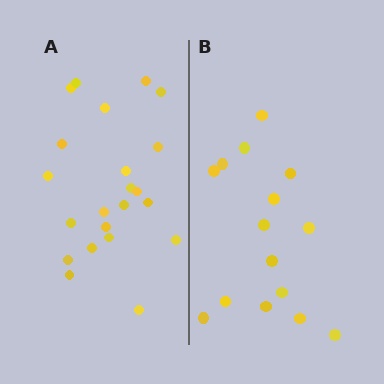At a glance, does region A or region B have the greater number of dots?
Region A (the left region) has more dots.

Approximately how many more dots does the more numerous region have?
Region A has roughly 8 or so more dots than region B.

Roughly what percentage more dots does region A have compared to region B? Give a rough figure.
About 45% more.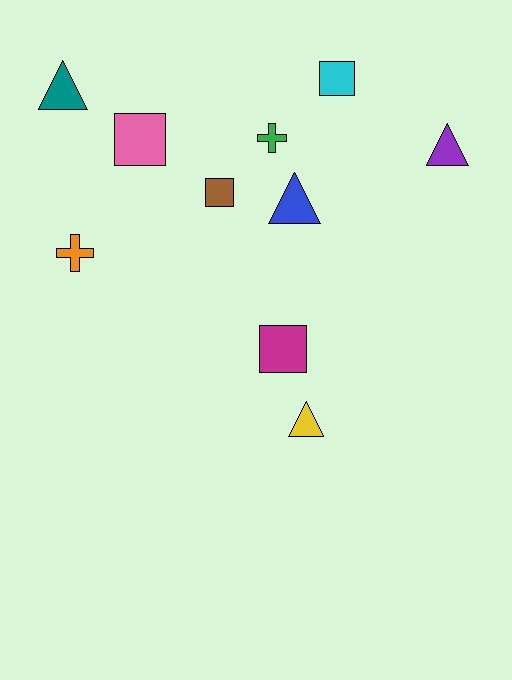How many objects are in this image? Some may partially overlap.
There are 10 objects.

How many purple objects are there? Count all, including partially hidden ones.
There is 1 purple object.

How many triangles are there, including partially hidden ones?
There are 4 triangles.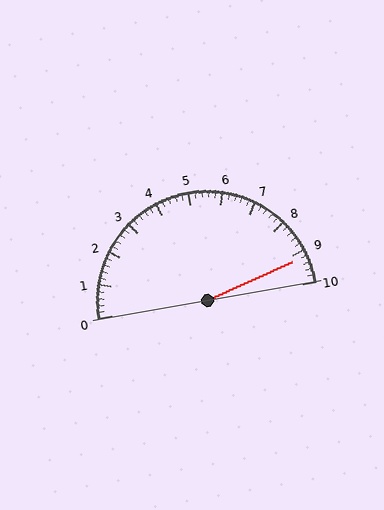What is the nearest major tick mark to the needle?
The nearest major tick mark is 9.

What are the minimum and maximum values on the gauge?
The gauge ranges from 0 to 10.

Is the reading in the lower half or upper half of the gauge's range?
The reading is in the upper half of the range (0 to 10).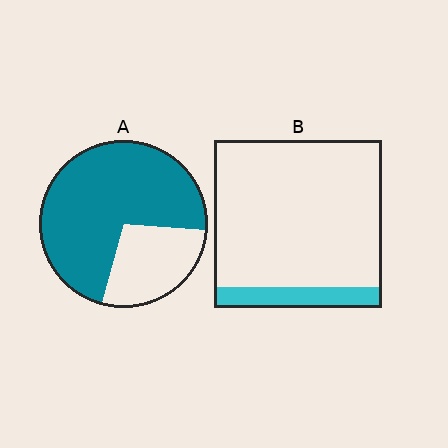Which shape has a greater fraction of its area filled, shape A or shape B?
Shape A.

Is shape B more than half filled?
No.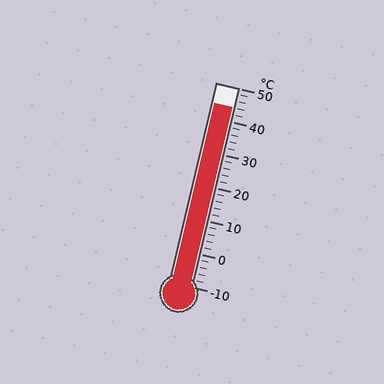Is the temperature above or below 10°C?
The temperature is above 10°C.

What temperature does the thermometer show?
The thermometer shows approximately 44°C.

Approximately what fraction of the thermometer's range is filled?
The thermometer is filled to approximately 90% of its range.